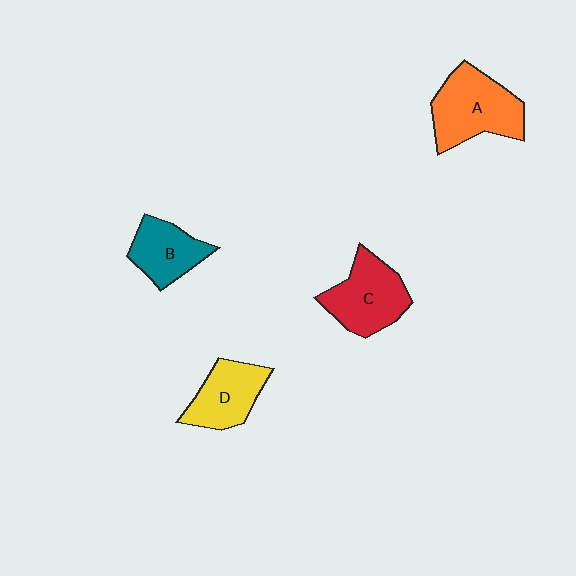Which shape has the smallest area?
Shape B (teal).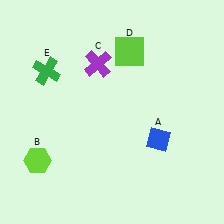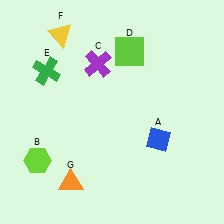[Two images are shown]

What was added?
A yellow triangle (F), an orange triangle (G) were added in Image 2.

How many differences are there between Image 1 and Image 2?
There are 2 differences between the two images.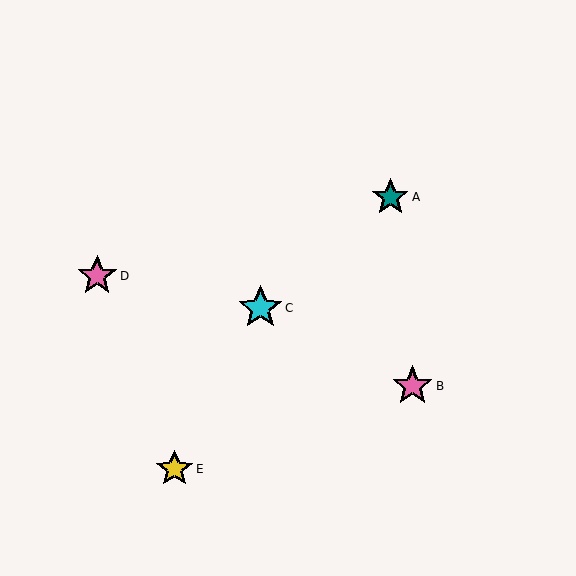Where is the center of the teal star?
The center of the teal star is at (390, 197).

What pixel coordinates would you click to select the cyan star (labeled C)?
Click at (260, 308) to select the cyan star C.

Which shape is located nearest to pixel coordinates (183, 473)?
The yellow star (labeled E) at (175, 469) is nearest to that location.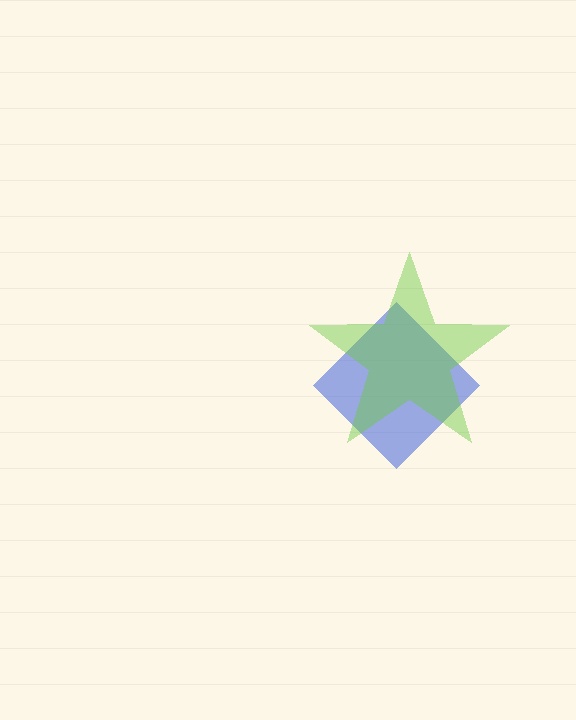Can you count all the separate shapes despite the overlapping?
Yes, there are 2 separate shapes.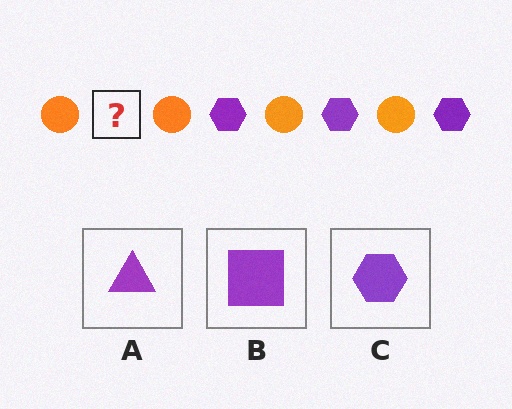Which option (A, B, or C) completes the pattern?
C.